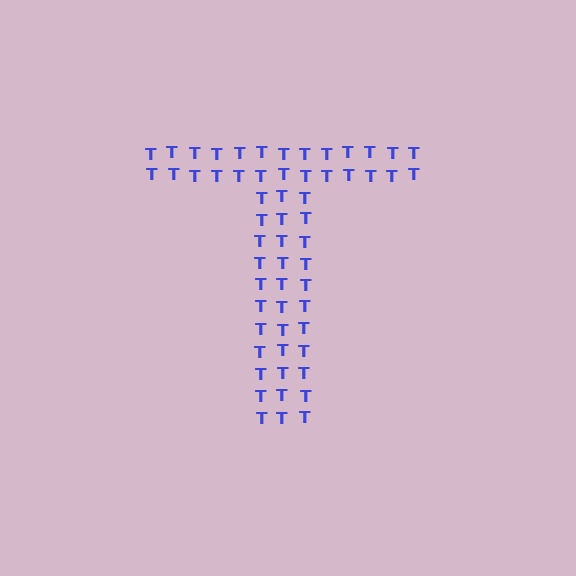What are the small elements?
The small elements are letter T's.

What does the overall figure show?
The overall figure shows the letter T.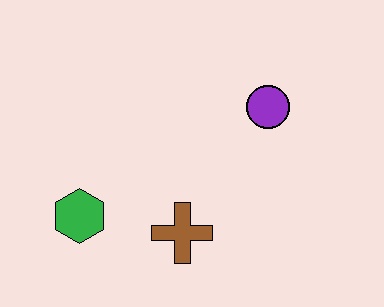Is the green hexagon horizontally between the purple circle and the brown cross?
No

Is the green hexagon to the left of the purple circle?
Yes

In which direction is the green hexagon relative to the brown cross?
The green hexagon is to the left of the brown cross.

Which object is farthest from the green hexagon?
The purple circle is farthest from the green hexagon.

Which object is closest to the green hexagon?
The brown cross is closest to the green hexagon.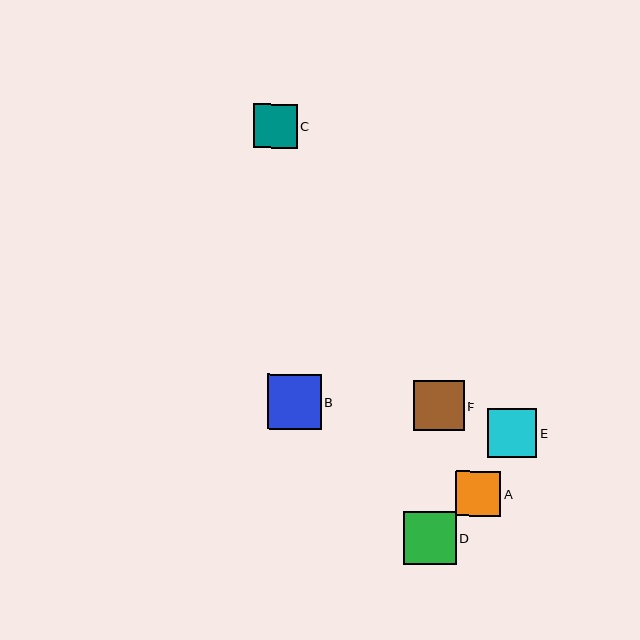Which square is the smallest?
Square C is the smallest with a size of approximately 44 pixels.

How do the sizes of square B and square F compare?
Square B and square F are approximately the same size.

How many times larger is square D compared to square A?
Square D is approximately 1.2 times the size of square A.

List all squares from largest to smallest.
From largest to smallest: B, D, F, E, A, C.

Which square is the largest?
Square B is the largest with a size of approximately 54 pixels.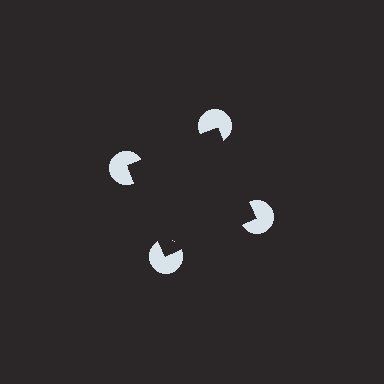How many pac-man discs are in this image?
There are 4 — one at each vertex of the illusory square.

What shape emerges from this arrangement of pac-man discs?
An illusory square — its edges are inferred from the aligned wedge cuts in the pac-man discs, not physically drawn.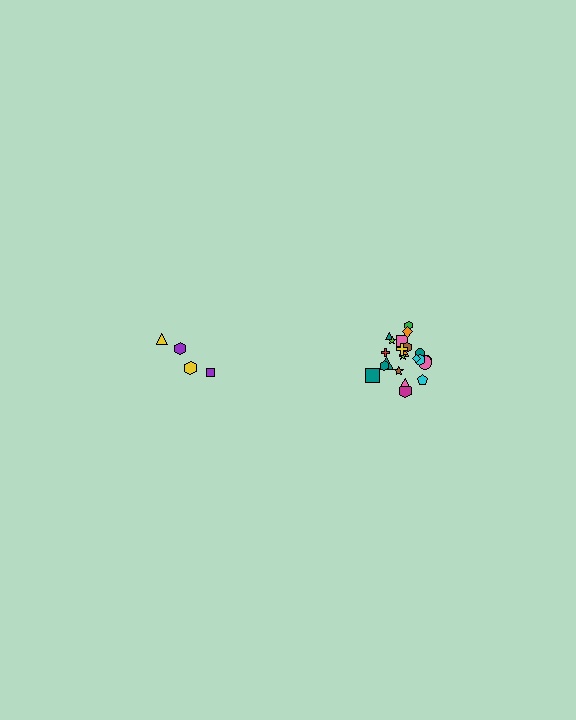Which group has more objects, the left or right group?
The right group.